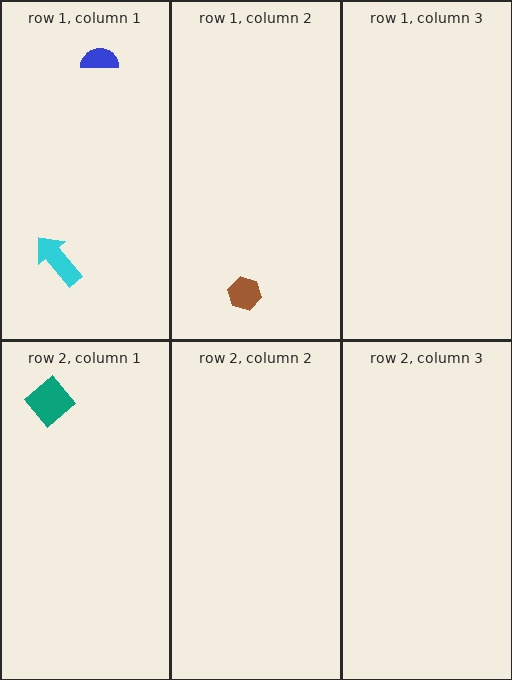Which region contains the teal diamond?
The row 2, column 1 region.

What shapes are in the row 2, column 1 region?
The teal diamond.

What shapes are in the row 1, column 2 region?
The brown hexagon.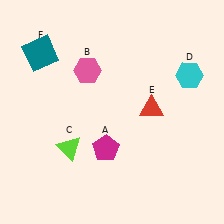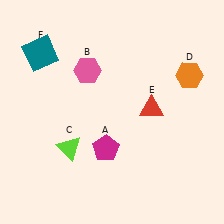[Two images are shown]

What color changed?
The hexagon (D) changed from cyan in Image 1 to orange in Image 2.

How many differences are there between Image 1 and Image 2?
There is 1 difference between the two images.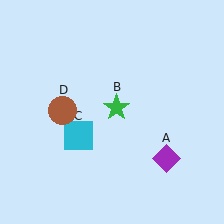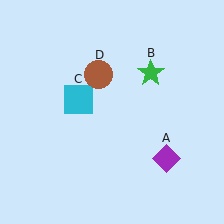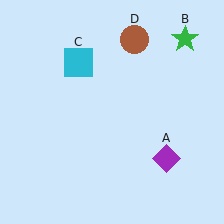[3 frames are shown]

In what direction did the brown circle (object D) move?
The brown circle (object D) moved up and to the right.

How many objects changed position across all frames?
3 objects changed position: green star (object B), cyan square (object C), brown circle (object D).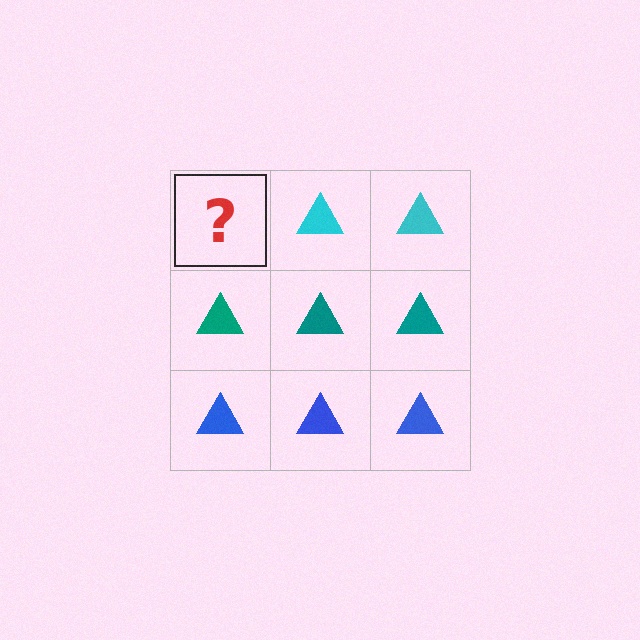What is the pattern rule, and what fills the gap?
The rule is that each row has a consistent color. The gap should be filled with a cyan triangle.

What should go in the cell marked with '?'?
The missing cell should contain a cyan triangle.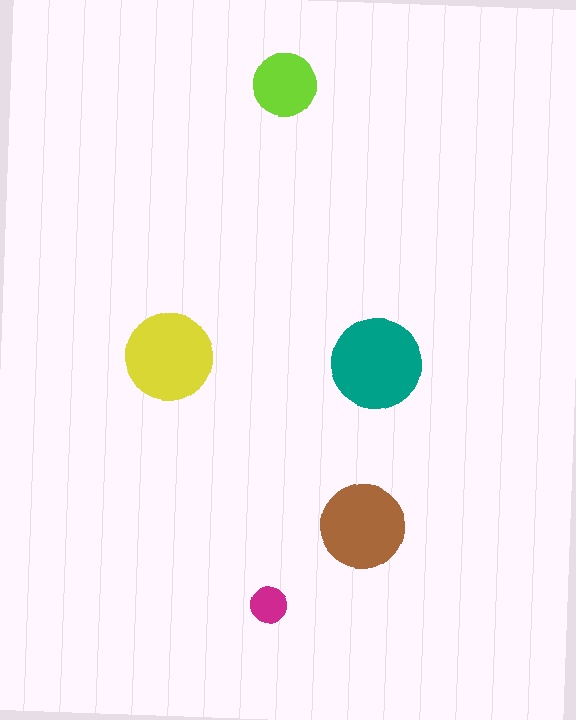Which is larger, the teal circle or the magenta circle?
The teal one.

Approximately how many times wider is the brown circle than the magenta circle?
About 2.5 times wider.